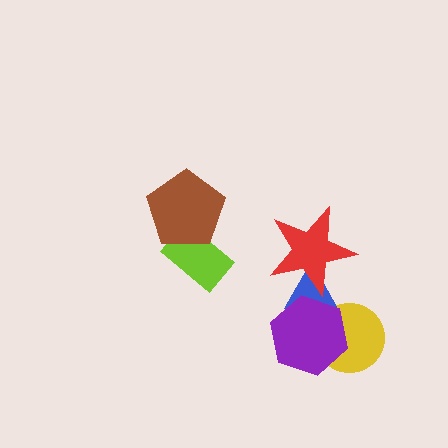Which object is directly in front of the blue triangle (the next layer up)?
The purple hexagon is directly in front of the blue triangle.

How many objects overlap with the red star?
1 object overlaps with the red star.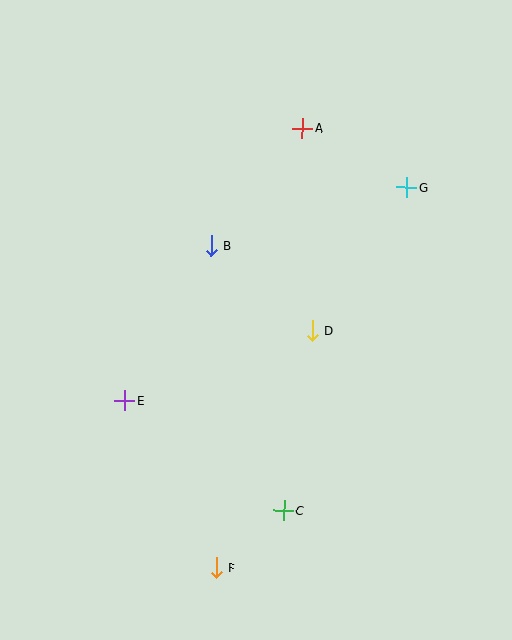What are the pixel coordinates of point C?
Point C is at (284, 511).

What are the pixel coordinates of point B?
Point B is at (211, 246).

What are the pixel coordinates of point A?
Point A is at (302, 128).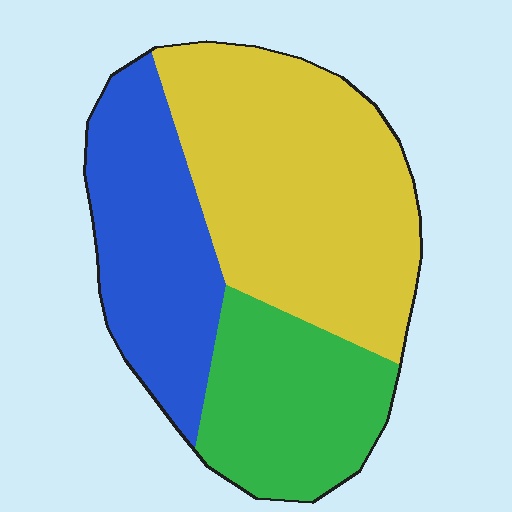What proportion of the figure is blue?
Blue covers about 30% of the figure.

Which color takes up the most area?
Yellow, at roughly 45%.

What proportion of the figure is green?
Green covers roughly 25% of the figure.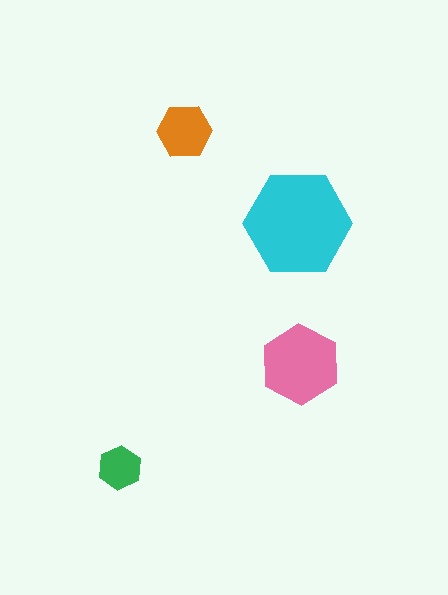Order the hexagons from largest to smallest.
the cyan one, the pink one, the orange one, the green one.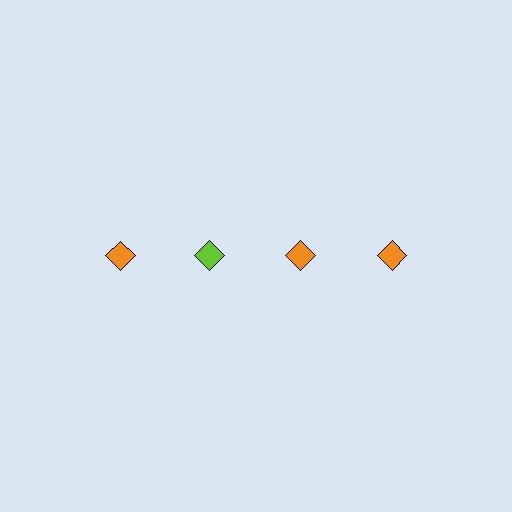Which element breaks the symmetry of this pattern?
The lime diamond in the top row, second from left column breaks the symmetry. All other shapes are orange diamonds.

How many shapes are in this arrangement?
There are 4 shapes arranged in a grid pattern.